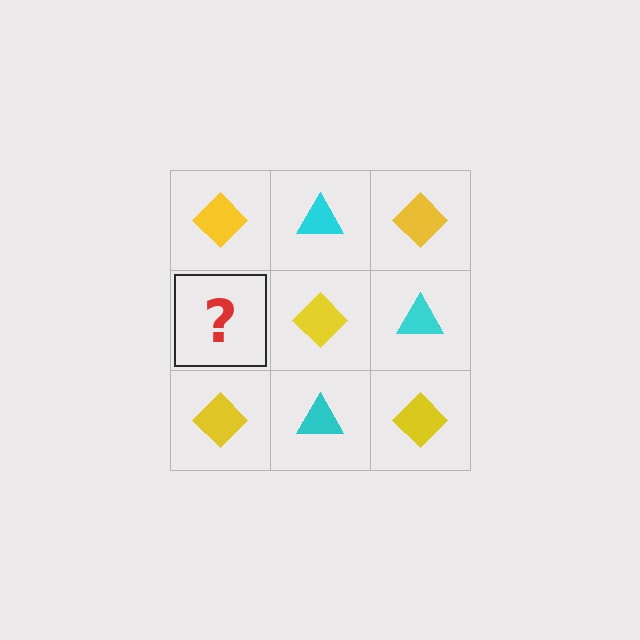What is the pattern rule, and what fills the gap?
The rule is that it alternates yellow diamond and cyan triangle in a checkerboard pattern. The gap should be filled with a cyan triangle.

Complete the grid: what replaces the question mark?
The question mark should be replaced with a cyan triangle.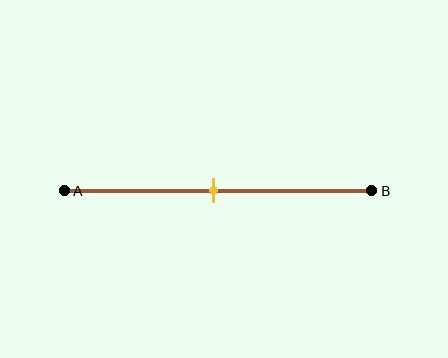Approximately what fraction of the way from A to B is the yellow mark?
The yellow mark is approximately 50% of the way from A to B.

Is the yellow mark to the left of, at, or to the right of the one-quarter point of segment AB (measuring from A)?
The yellow mark is to the right of the one-quarter point of segment AB.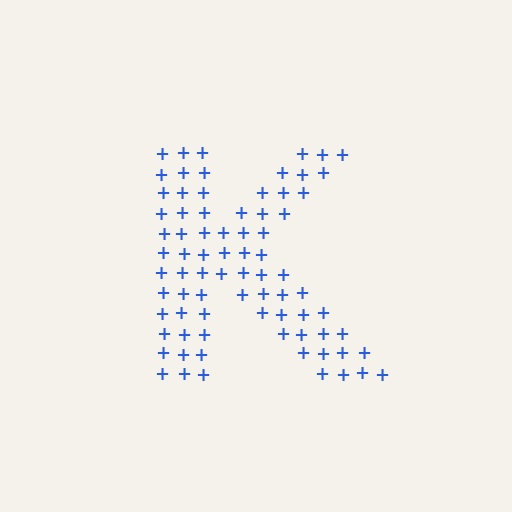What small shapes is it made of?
It is made of small plus signs.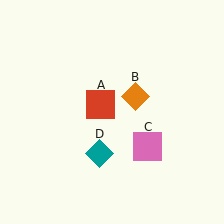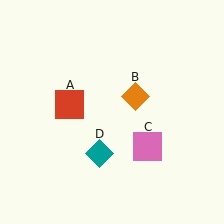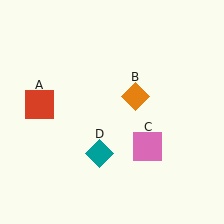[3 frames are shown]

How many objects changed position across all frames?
1 object changed position: red square (object A).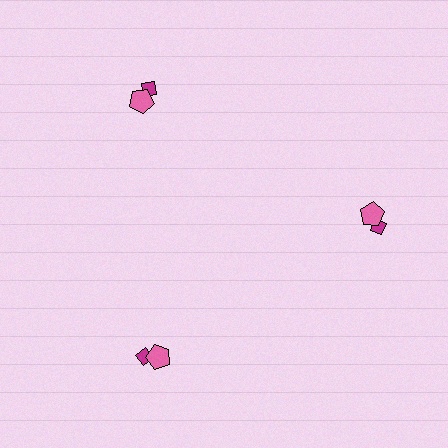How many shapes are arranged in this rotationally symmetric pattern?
There are 6 shapes, arranged in 3 groups of 2.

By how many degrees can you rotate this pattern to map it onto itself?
The pattern maps onto itself every 120 degrees of rotation.